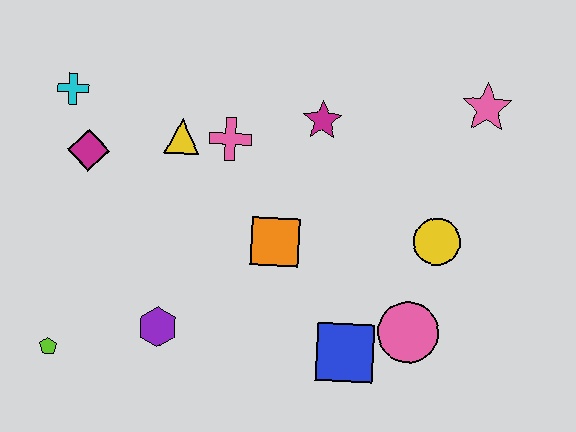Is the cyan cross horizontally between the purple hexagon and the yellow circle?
No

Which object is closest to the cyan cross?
The magenta diamond is closest to the cyan cross.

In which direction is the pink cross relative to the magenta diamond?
The pink cross is to the right of the magenta diamond.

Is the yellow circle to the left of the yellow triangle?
No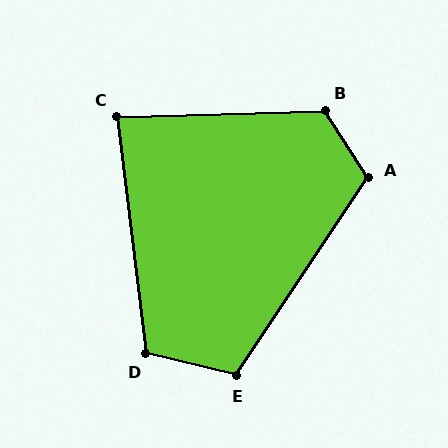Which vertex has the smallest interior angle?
C, at approximately 85 degrees.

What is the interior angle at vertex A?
Approximately 113 degrees (obtuse).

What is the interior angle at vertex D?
Approximately 110 degrees (obtuse).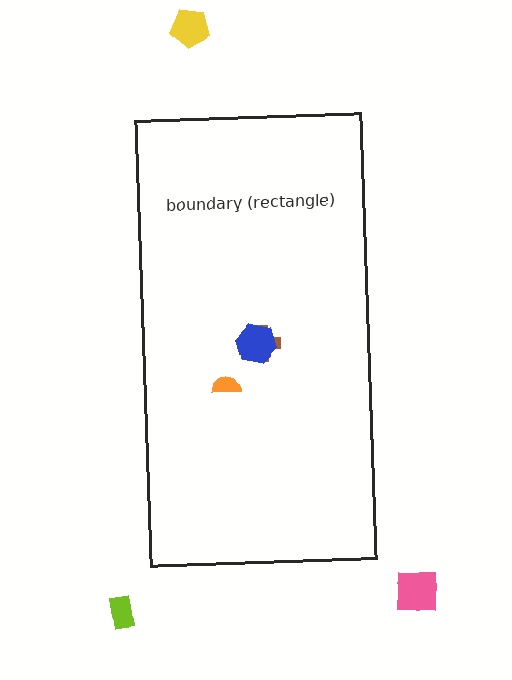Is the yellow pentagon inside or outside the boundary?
Outside.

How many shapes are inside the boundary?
3 inside, 3 outside.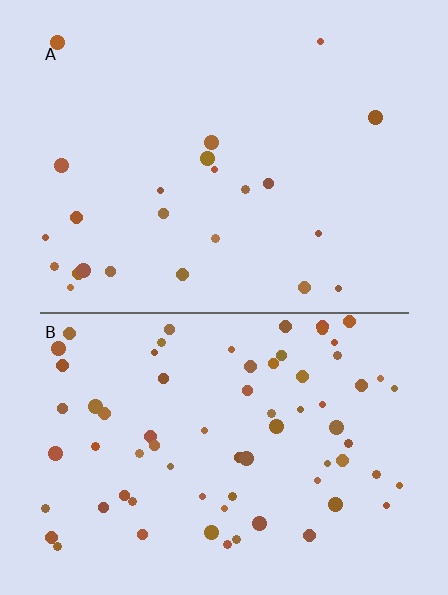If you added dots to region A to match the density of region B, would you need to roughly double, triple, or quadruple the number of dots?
Approximately triple.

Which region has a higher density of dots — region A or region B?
B (the bottom).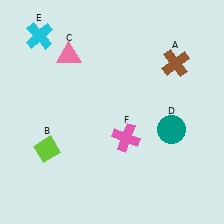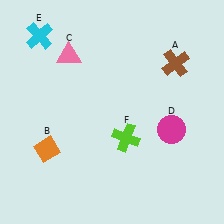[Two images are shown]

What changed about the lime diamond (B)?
In Image 1, B is lime. In Image 2, it changed to orange.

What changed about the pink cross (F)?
In Image 1, F is pink. In Image 2, it changed to lime.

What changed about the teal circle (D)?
In Image 1, D is teal. In Image 2, it changed to magenta.